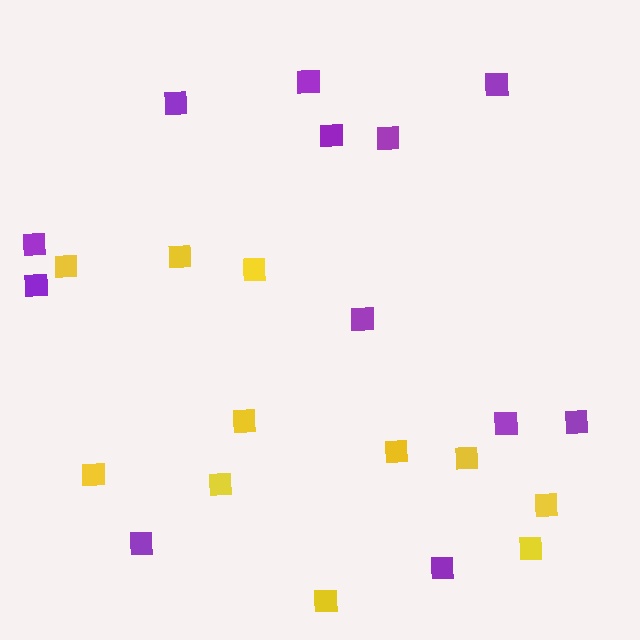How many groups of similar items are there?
There are 2 groups: one group of yellow squares (11) and one group of purple squares (12).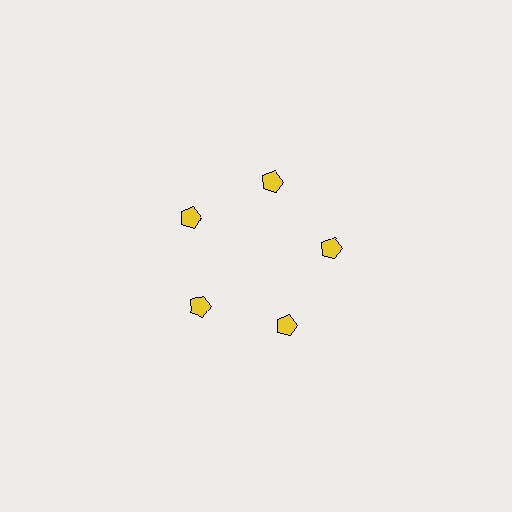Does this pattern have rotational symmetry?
Yes, this pattern has 5-fold rotational symmetry. It looks the same after rotating 72 degrees around the center.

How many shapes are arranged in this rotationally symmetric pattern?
There are 5 shapes, arranged in 5 groups of 1.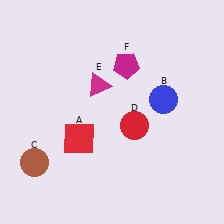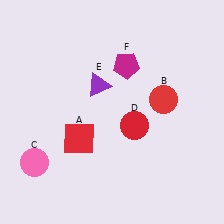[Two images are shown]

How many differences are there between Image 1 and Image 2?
There are 3 differences between the two images.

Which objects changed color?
B changed from blue to red. C changed from brown to pink. E changed from magenta to purple.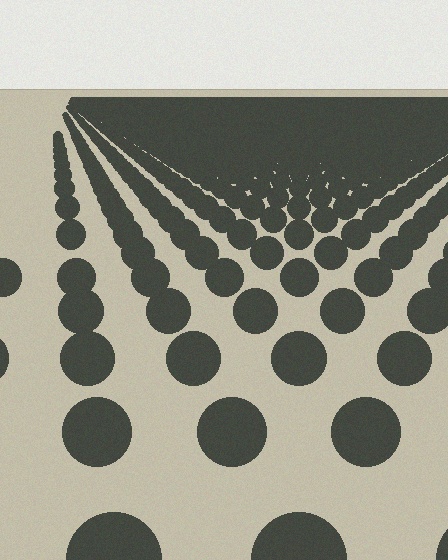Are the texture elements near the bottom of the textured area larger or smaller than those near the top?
Larger. Near the bottom, elements are closer to the viewer and appear at a bigger on-screen size.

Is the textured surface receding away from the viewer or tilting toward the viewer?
The surface is receding away from the viewer. Texture elements get smaller and denser toward the top.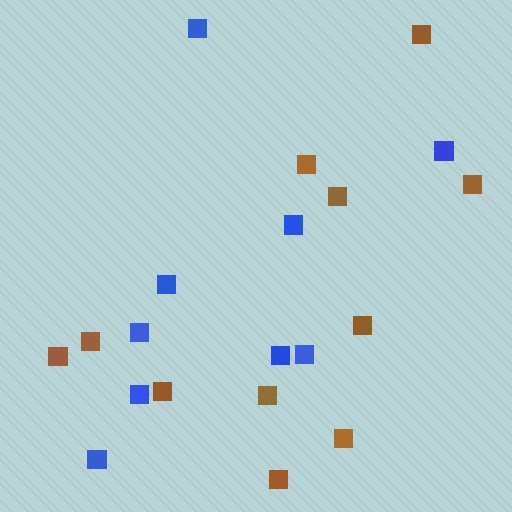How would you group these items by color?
There are 2 groups: one group of blue squares (9) and one group of brown squares (11).